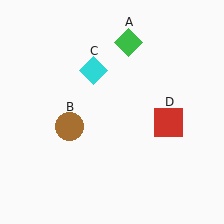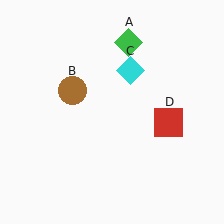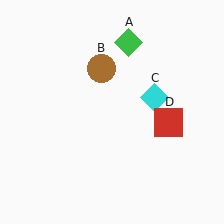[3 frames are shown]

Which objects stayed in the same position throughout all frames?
Green diamond (object A) and red square (object D) remained stationary.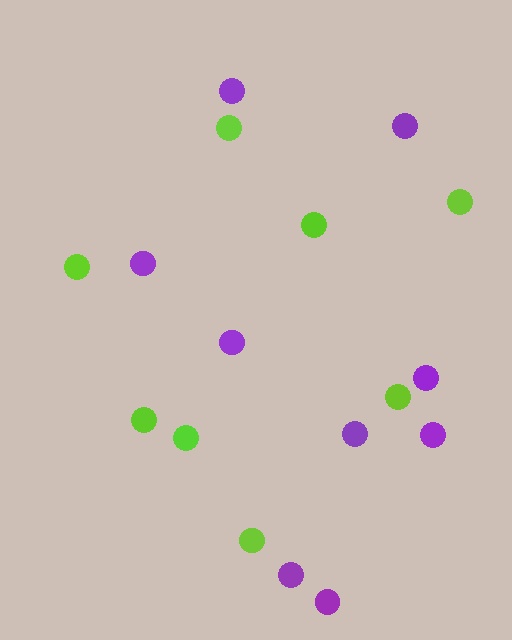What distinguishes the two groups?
There are 2 groups: one group of purple circles (9) and one group of lime circles (8).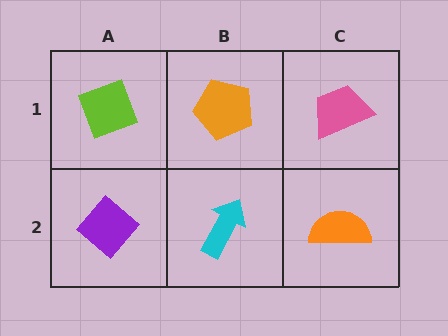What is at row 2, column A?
A purple diamond.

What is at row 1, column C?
A pink trapezoid.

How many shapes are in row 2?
3 shapes.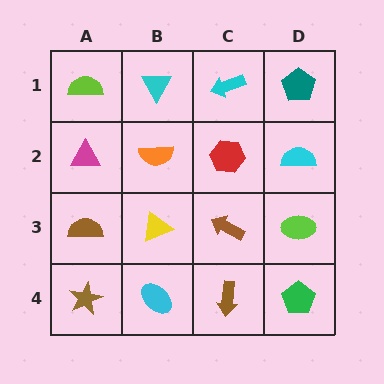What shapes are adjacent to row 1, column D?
A cyan semicircle (row 2, column D), a cyan arrow (row 1, column C).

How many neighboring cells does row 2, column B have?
4.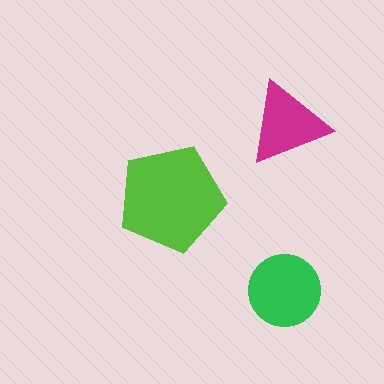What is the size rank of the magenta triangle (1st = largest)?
3rd.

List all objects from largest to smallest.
The lime pentagon, the green circle, the magenta triangle.